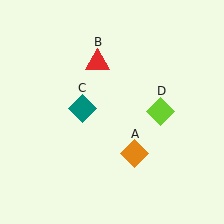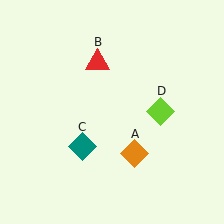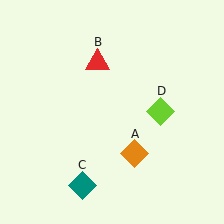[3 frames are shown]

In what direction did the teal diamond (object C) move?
The teal diamond (object C) moved down.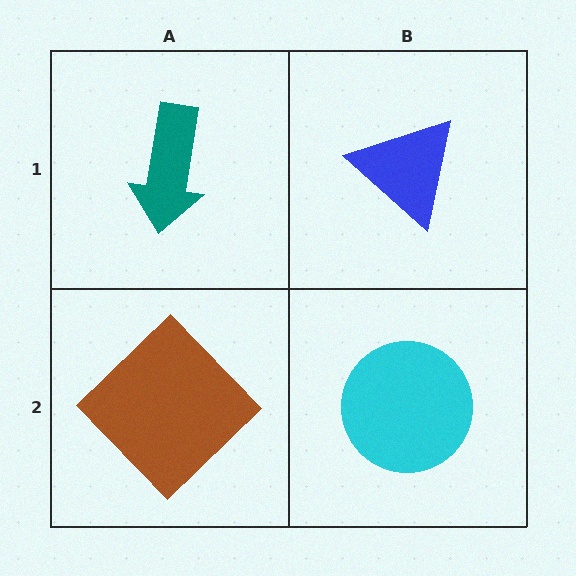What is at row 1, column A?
A teal arrow.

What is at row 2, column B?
A cyan circle.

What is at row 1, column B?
A blue triangle.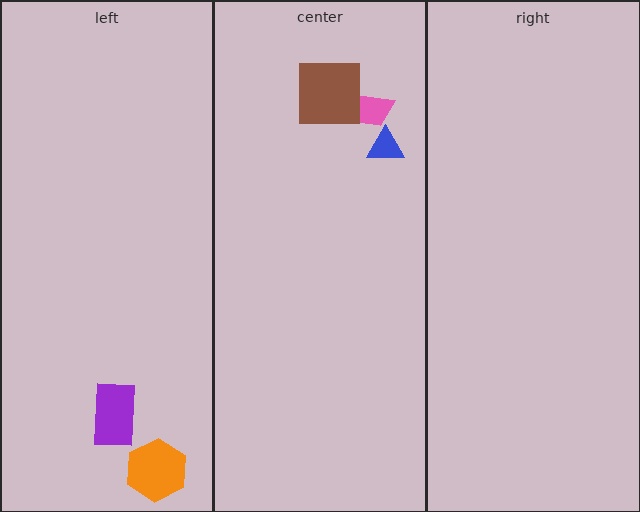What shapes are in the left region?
The orange hexagon, the purple rectangle.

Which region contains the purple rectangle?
The left region.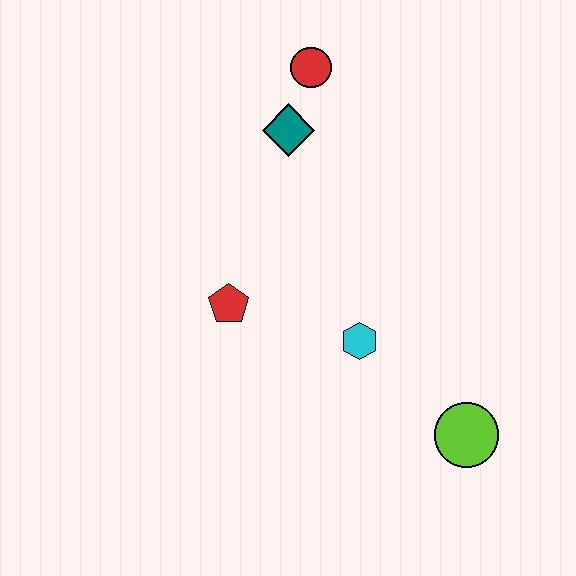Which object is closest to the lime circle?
The cyan hexagon is closest to the lime circle.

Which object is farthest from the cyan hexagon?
The red circle is farthest from the cyan hexagon.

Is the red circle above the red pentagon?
Yes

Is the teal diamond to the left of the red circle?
Yes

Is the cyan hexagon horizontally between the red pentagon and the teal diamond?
No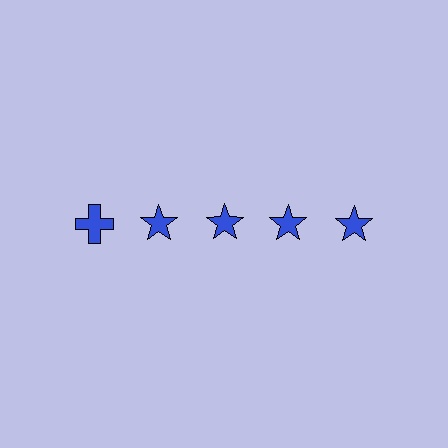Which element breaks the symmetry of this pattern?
The blue cross in the top row, leftmost column breaks the symmetry. All other shapes are blue stars.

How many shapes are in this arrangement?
There are 5 shapes arranged in a grid pattern.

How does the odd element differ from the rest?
It has a different shape: cross instead of star.